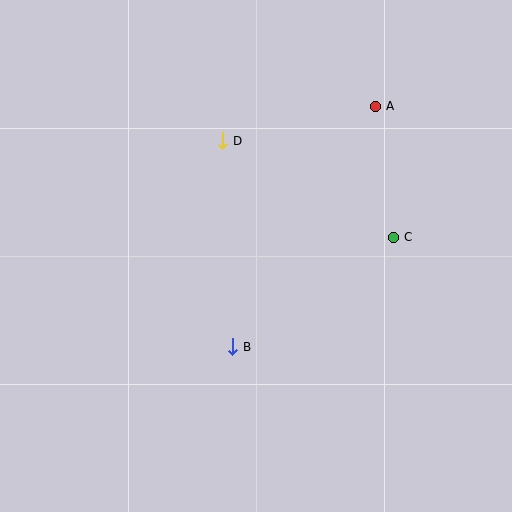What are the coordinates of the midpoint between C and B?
The midpoint between C and B is at (313, 292).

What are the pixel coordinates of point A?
Point A is at (376, 106).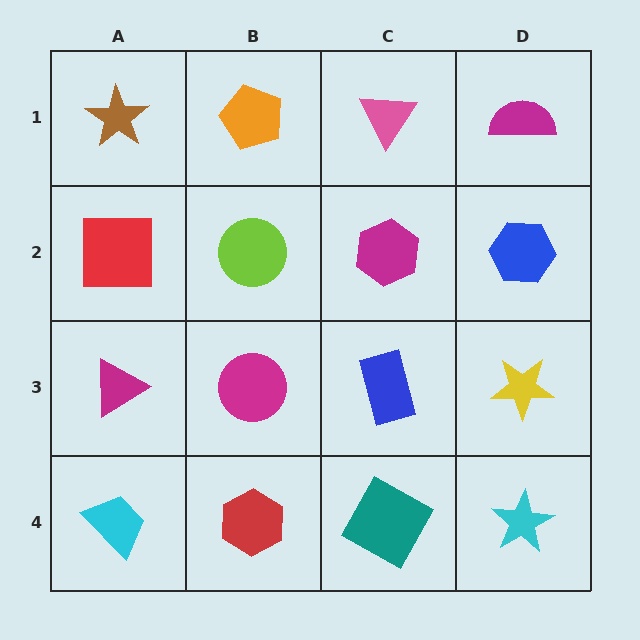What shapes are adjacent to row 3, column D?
A blue hexagon (row 2, column D), a cyan star (row 4, column D), a blue rectangle (row 3, column C).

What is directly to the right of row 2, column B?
A magenta hexagon.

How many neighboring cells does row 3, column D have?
3.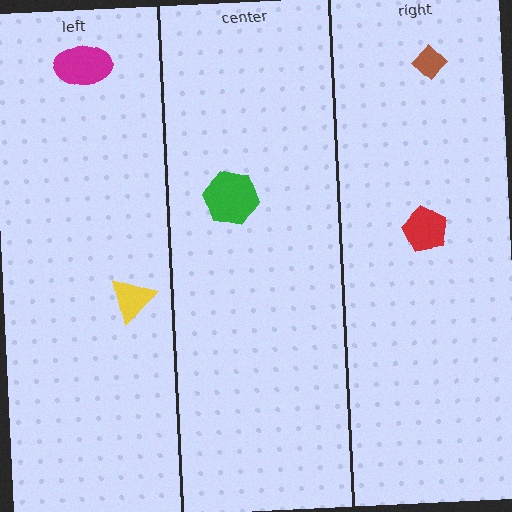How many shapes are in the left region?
2.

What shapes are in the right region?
The brown diamond, the red pentagon.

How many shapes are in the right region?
2.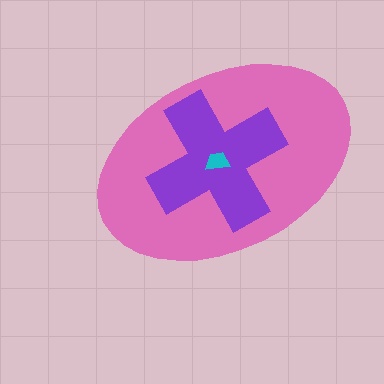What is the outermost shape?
The pink ellipse.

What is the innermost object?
The cyan trapezoid.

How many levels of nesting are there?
3.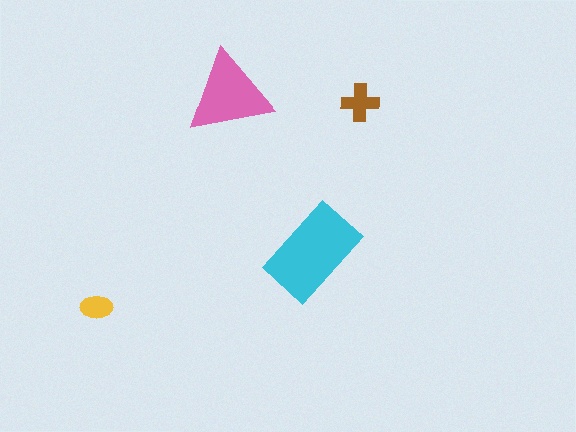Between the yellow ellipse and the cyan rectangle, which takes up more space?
The cyan rectangle.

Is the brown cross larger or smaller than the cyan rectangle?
Smaller.